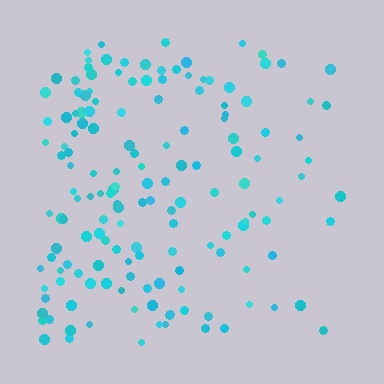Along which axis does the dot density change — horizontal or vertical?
Horizontal.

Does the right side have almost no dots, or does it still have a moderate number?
Still a moderate number, just noticeably fewer than the left.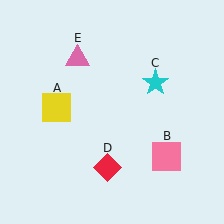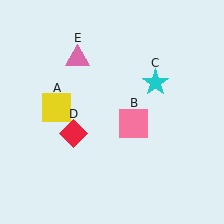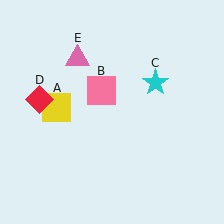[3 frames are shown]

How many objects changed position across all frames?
2 objects changed position: pink square (object B), red diamond (object D).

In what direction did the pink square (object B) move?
The pink square (object B) moved up and to the left.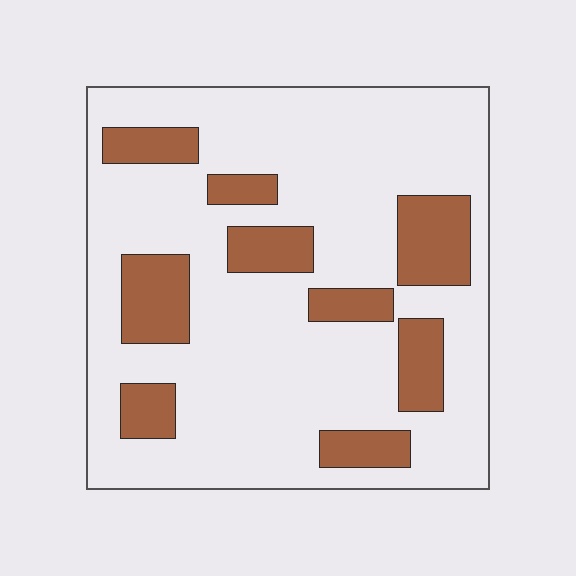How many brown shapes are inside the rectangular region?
9.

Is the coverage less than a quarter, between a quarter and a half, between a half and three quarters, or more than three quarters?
Less than a quarter.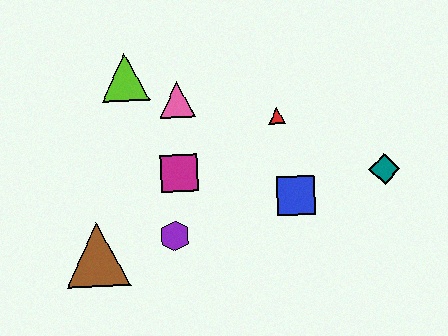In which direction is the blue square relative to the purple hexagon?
The blue square is to the right of the purple hexagon.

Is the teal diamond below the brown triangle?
No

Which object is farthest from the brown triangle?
The teal diamond is farthest from the brown triangle.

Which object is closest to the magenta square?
The purple hexagon is closest to the magenta square.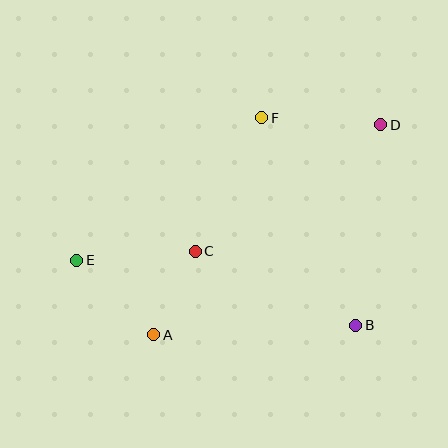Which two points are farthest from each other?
Points D and E are farthest from each other.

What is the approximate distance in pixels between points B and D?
The distance between B and D is approximately 202 pixels.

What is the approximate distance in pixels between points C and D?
The distance between C and D is approximately 224 pixels.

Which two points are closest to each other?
Points A and C are closest to each other.